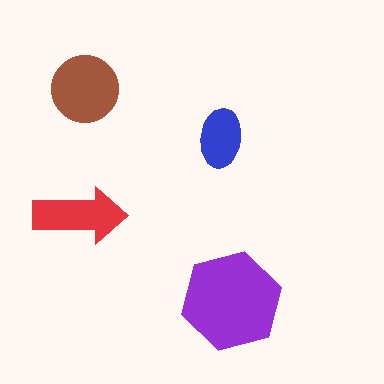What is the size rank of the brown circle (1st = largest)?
2nd.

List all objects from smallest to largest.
The blue ellipse, the red arrow, the brown circle, the purple hexagon.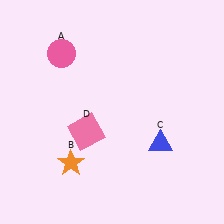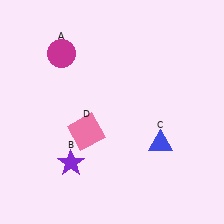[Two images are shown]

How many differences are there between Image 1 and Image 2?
There are 2 differences between the two images.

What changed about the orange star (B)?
In Image 1, B is orange. In Image 2, it changed to purple.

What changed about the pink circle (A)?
In Image 1, A is pink. In Image 2, it changed to magenta.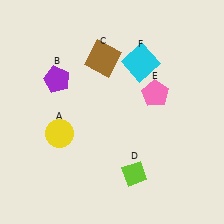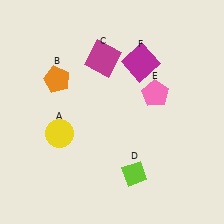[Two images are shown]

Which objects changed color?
B changed from purple to orange. C changed from brown to magenta. F changed from cyan to magenta.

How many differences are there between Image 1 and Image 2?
There are 3 differences between the two images.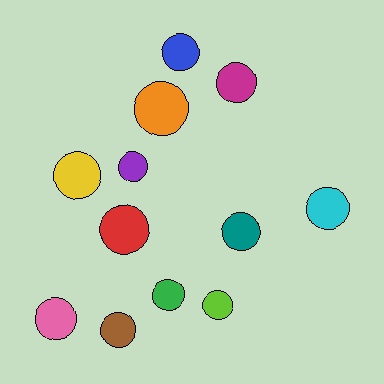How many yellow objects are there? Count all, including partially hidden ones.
There is 1 yellow object.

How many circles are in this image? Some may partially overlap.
There are 12 circles.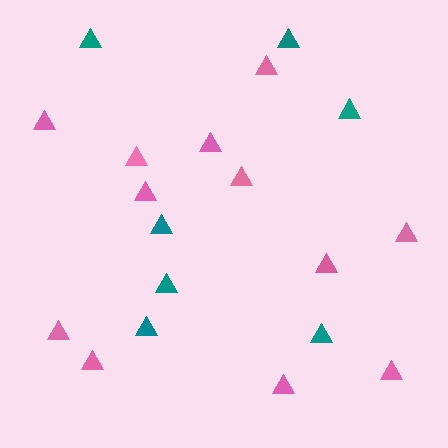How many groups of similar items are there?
There are 2 groups: one group of pink triangles (12) and one group of teal triangles (7).